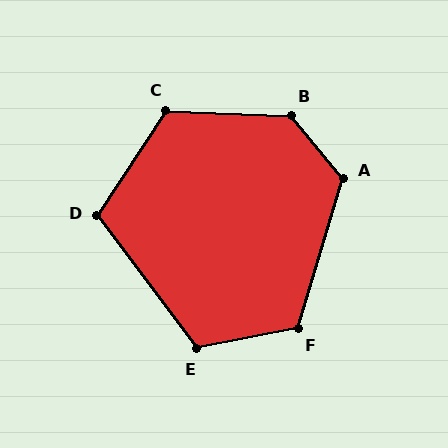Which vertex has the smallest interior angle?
D, at approximately 110 degrees.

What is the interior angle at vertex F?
Approximately 118 degrees (obtuse).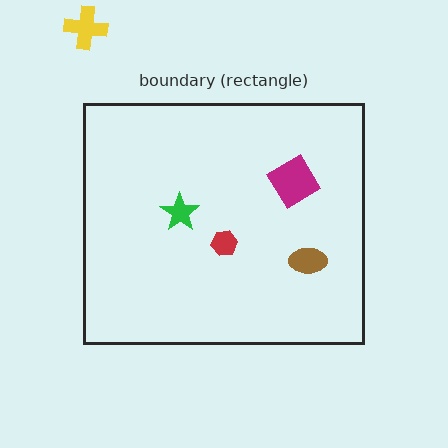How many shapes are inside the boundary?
4 inside, 1 outside.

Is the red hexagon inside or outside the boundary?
Inside.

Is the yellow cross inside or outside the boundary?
Outside.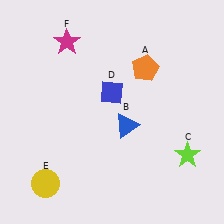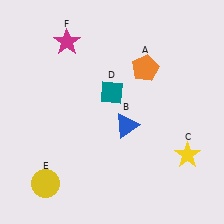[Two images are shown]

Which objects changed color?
C changed from lime to yellow. D changed from blue to teal.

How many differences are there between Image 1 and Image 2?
There are 2 differences between the two images.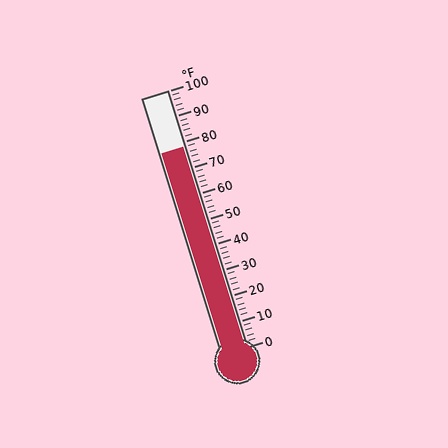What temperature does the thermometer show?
The thermometer shows approximately 78°F.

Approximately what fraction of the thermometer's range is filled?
The thermometer is filled to approximately 80% of its range.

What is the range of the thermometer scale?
The thermometer scale ranges from 0°F to 100°F.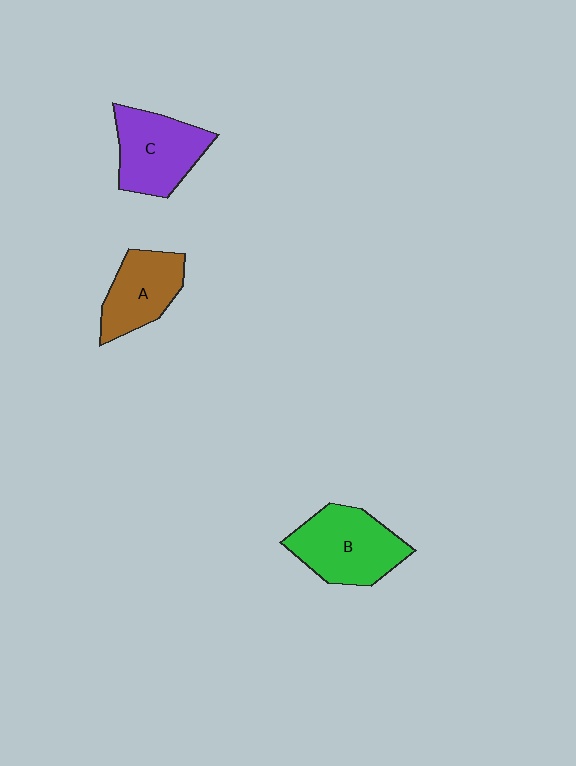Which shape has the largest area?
Shape B (green).